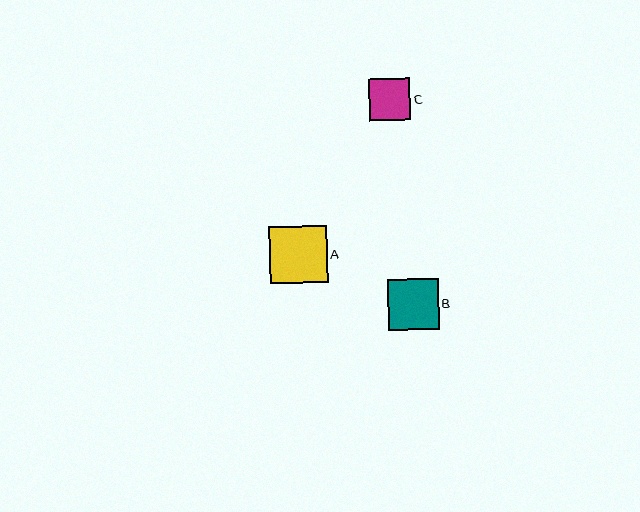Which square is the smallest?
Square C is the smallest with a size of approximately 42 pixels.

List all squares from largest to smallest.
From largest to smallest: A, B, C.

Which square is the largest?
Square A is the largest with a size of approximately 57 pixels.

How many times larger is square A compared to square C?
Square A is approximately 1.4 times the size of square C.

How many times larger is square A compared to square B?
Square A is approximately 1.1 times the size of square B.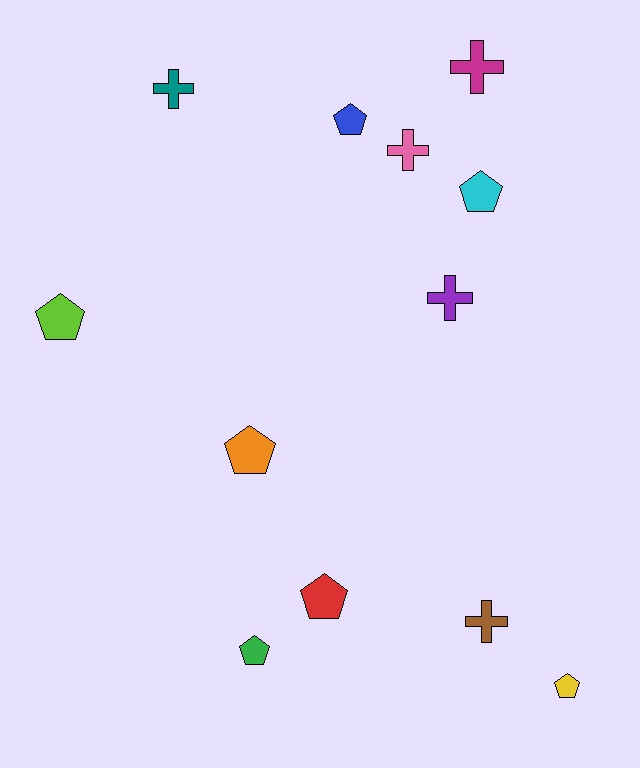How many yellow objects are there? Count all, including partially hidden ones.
There is 1 yellow object.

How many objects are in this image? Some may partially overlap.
There are 12 objects.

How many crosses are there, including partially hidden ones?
There are 5 crosses.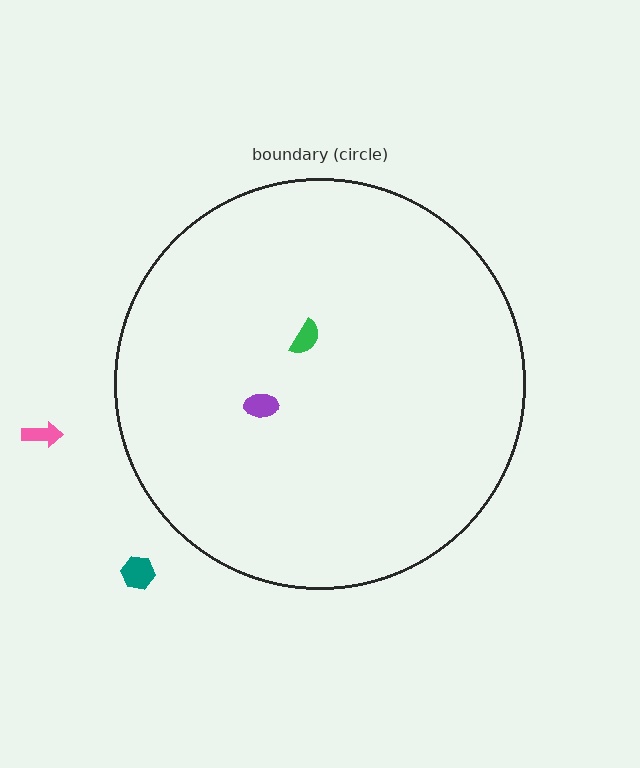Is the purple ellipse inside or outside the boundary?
Inside.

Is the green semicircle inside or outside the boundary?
Inside.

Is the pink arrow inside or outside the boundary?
Outside.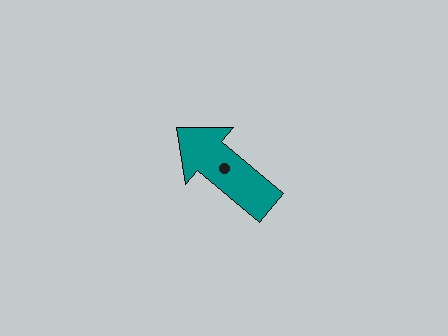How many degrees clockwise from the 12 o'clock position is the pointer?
Approximately 310 degrees.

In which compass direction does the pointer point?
Northwest.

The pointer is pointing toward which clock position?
Roughly 10 o'clock.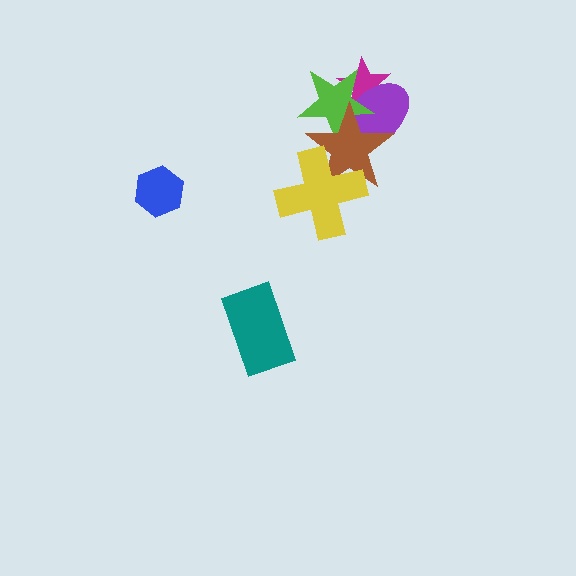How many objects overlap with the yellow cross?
1 object overlaps with the yellow cross.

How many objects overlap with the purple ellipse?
3 objects overlap with the purple ellipse.